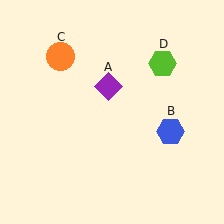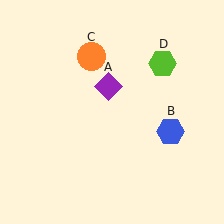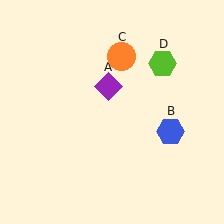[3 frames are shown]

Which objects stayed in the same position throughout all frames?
Purple diamond (object A) and blue hexagon (object B) and lime hexagon (object D) remained stationary.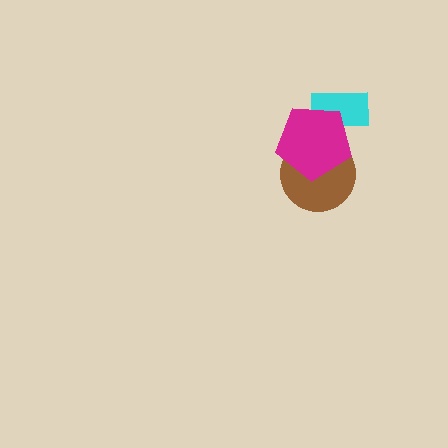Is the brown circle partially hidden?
Yes, it is partially covered by another shape.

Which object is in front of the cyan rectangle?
The magenta pentagon is in front of the cyan rectangle.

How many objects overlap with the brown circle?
1 object overlaps with the brown circle.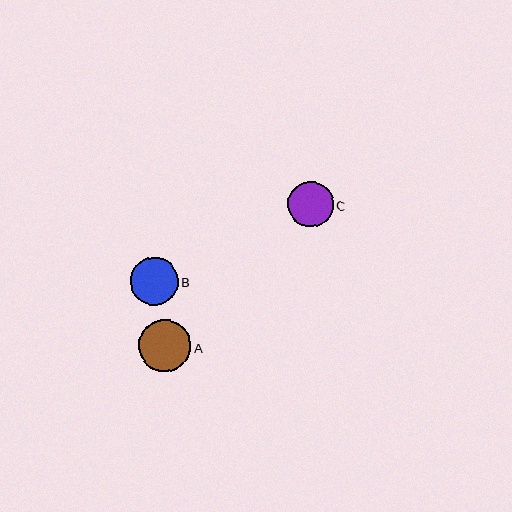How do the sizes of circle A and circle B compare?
Circle A and circle B are approximately the same size.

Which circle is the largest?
Circle A is the largest with a size of approximately 52 pixels.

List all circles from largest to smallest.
From largest to smallest: A, B, C.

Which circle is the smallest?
Circle C is the smallest with a size of approximately 46 pixels.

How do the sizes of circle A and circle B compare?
Circle A and circle B are approximately the same size.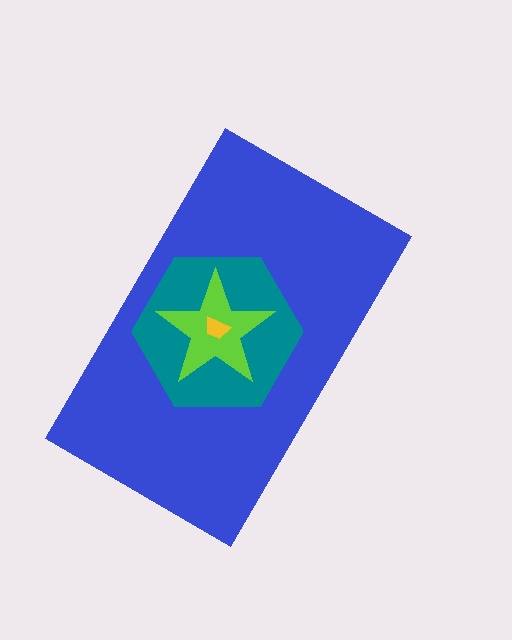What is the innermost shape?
The yellow trapezoid.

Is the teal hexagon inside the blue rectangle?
Yes.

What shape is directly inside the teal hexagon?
The lime star.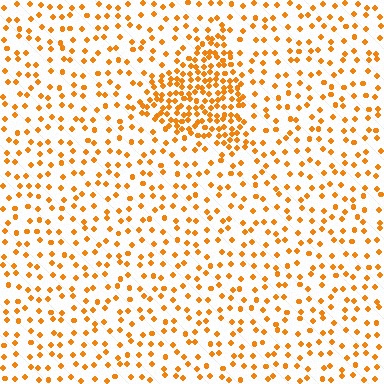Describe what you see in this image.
The image contains small orange elements arranged at two different densities. A triangle-shaped region is visible where the elements are more densely packed than the surrounding area.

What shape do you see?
I see a triangle.